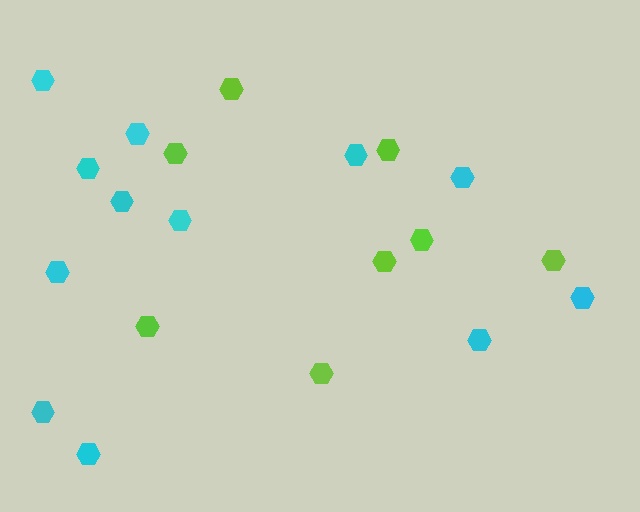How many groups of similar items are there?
There are 2 groups: one group of cyan hexagons (12) and one group of lime hexagons (8).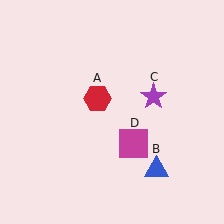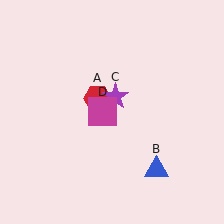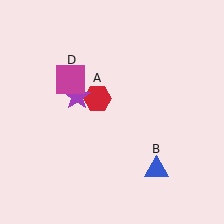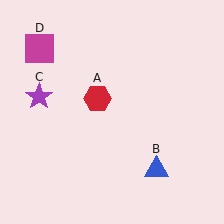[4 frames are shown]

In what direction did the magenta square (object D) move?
The magenta square (object D) moved up and to the left.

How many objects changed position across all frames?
2 objects changed position: purple star (object C), magenta square (object D).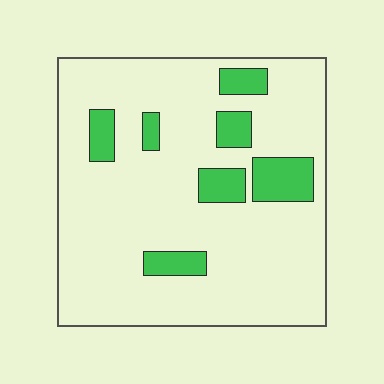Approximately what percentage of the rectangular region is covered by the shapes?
Approximately 15%.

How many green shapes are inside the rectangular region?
7.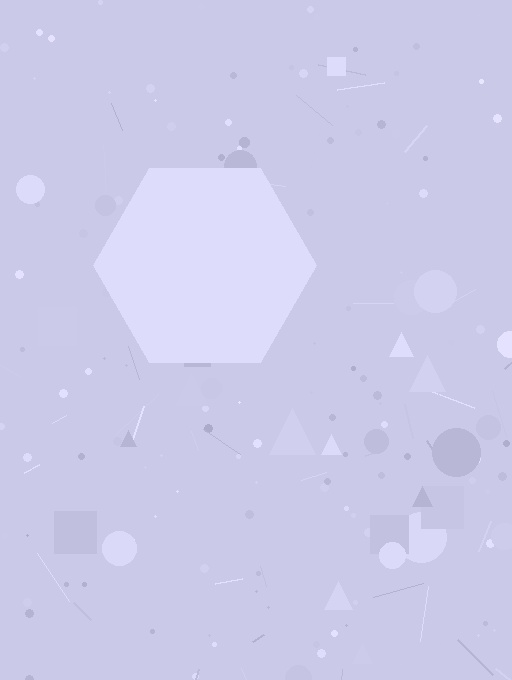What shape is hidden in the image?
A hexagon is hidden in the image.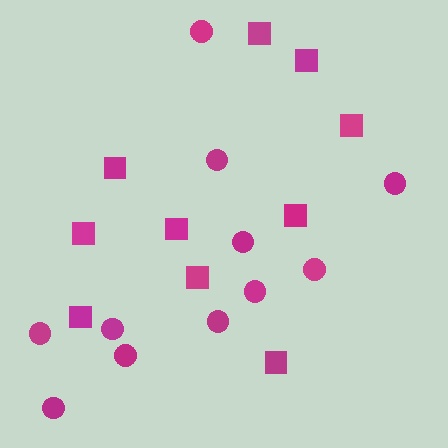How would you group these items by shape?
There are 2 groups: one group of squares (10) and one group of circles (11).